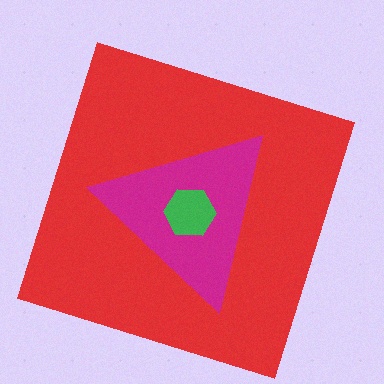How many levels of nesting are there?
3.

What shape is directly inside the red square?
The magenta triangle.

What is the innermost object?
The green hexagon.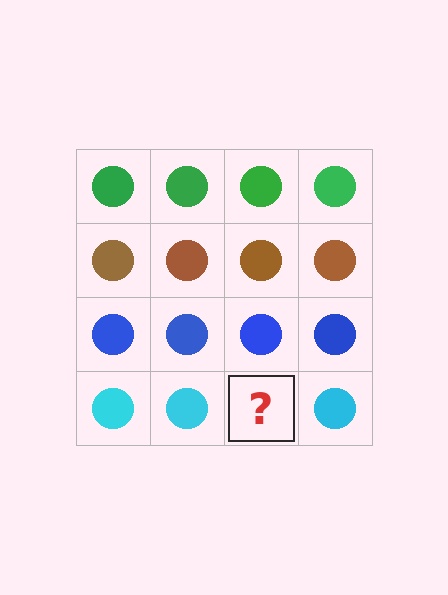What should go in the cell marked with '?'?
The missing cell should contain a cyan circle.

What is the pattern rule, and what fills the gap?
The rule is that each row has a consistent color. The gap should be filled with a cyan circle.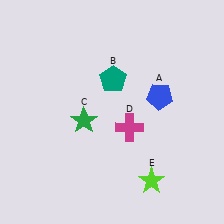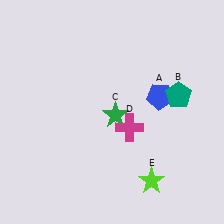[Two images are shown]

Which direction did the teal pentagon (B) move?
The teal pentagon (B) moved right.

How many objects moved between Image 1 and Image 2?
2 objects moved between the two images.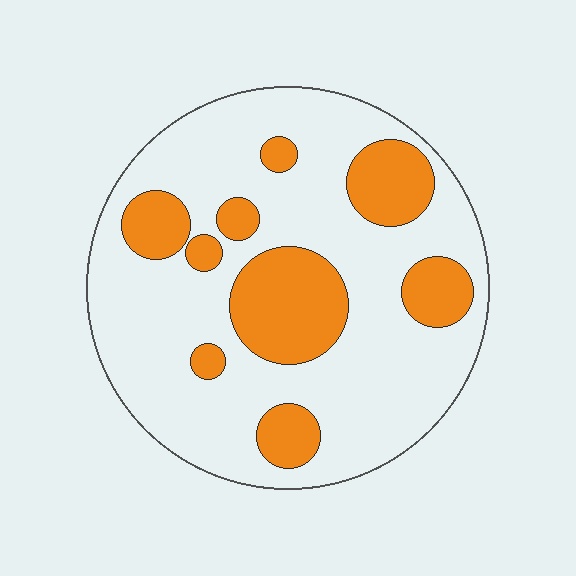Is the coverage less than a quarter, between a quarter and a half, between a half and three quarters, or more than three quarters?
Between a quarter and a half.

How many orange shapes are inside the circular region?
9.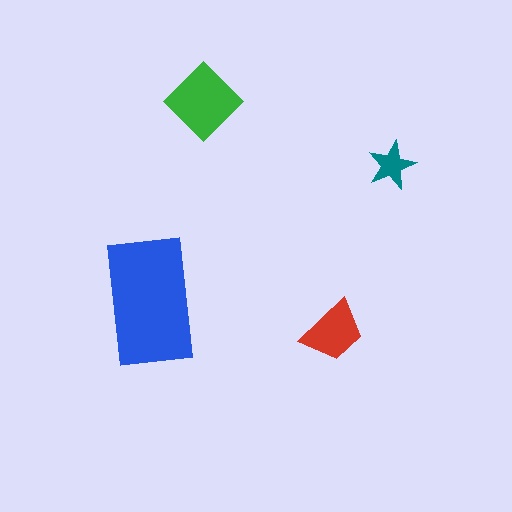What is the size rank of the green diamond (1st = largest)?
2nd.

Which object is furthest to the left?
The blue rectangle is leftmost.